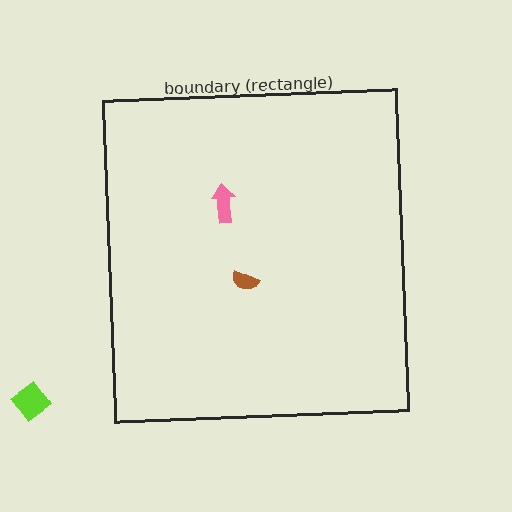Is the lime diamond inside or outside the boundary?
Outside.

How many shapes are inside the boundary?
2 inside, 1 outside.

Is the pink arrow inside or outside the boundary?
Inside.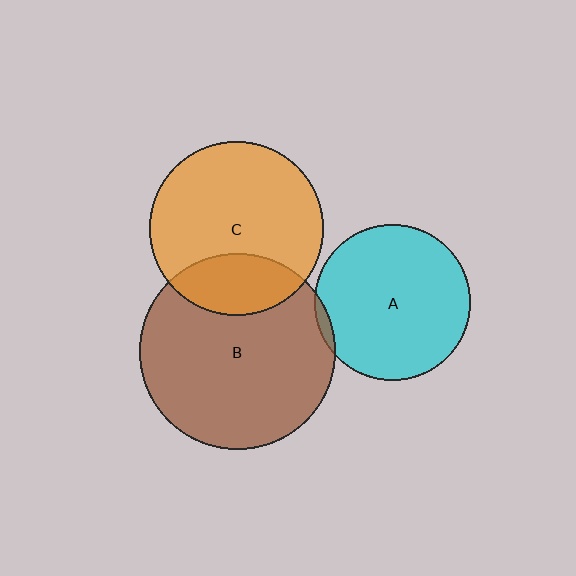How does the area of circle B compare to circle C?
Approximately 1.3 times.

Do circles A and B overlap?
Yes.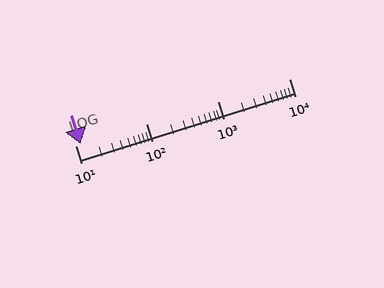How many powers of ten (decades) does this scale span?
The scale spans 3 decades, from 10 to 10000.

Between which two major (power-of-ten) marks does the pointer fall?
The pointer is between 10 and 100.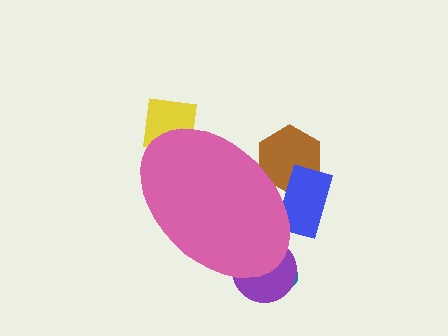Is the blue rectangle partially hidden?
Yes, the blue rectangle is partially hidden behind the pink ellipse.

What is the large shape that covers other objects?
A pink ellipse.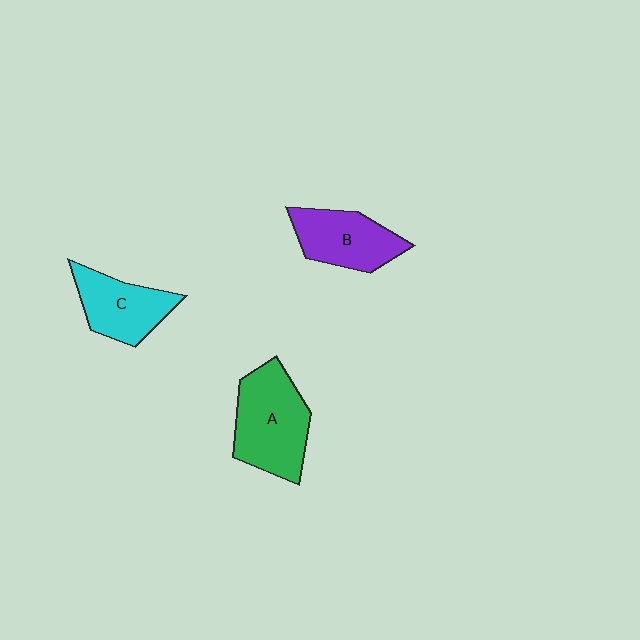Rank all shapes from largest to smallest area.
From largest to smallest: A (green), B (purple), C (cyan).